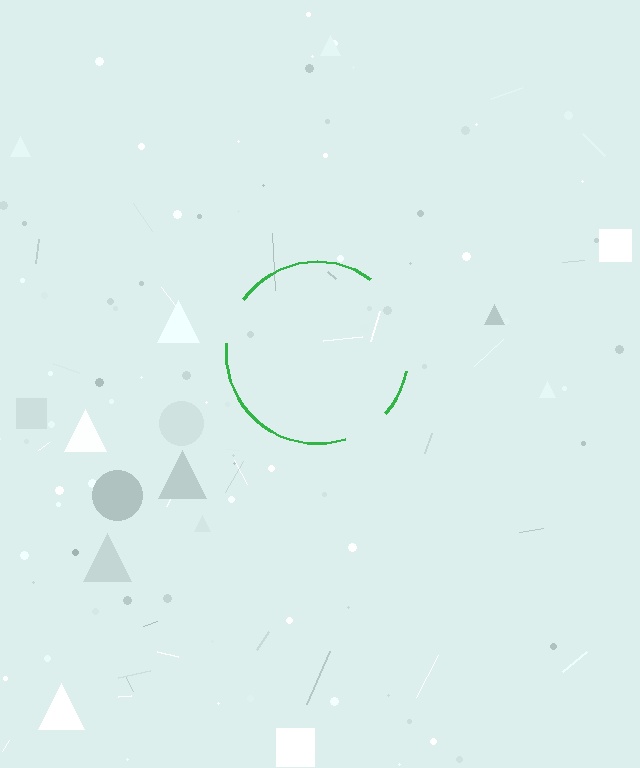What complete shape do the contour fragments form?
The contour fragments form a circle.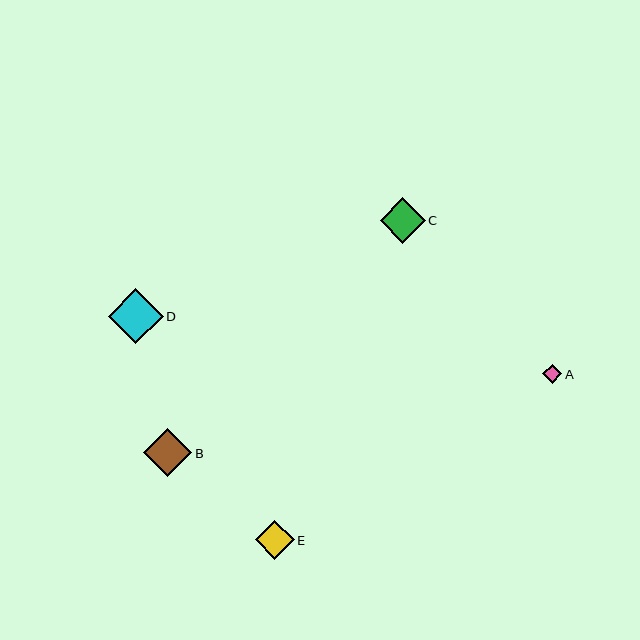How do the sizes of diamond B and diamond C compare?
Diamond B and diamond C are approximately the same size.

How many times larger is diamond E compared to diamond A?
Diamond E is approximately 2.1 times the size of diamond A.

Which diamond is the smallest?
Diamond A is the smallest with a size of approximately 19 pixels.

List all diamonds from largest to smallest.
From largest to smallest: D, B, C, E, A.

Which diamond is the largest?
Diamond D is the largest with a size of approximately 55 pixels.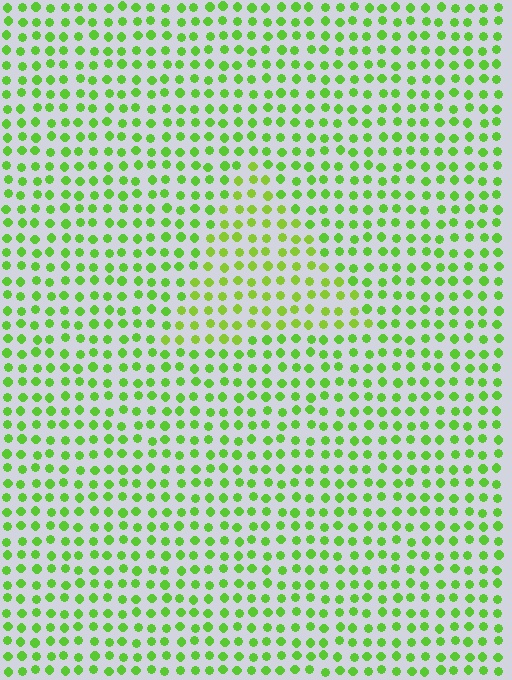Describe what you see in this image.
The image is filled with small lime elements in a uniform arrangement. A triangle-shaped region is visible where the elements are tinted to a slightly different hue, forming a subtle color boundary.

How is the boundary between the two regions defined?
The boundary is defined purely by a slight shift in hue (about 18 degrees). Spacing, size, and orientation are identical on both sides.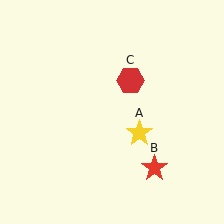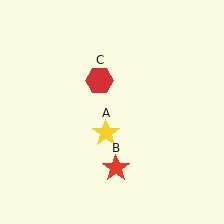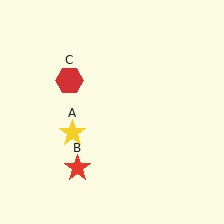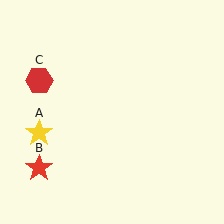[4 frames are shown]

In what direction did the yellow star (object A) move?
The yellow star (object A) moved left.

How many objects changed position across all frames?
3 objects changed position: yellow star (object A), red star (object B), red hexagon (object C).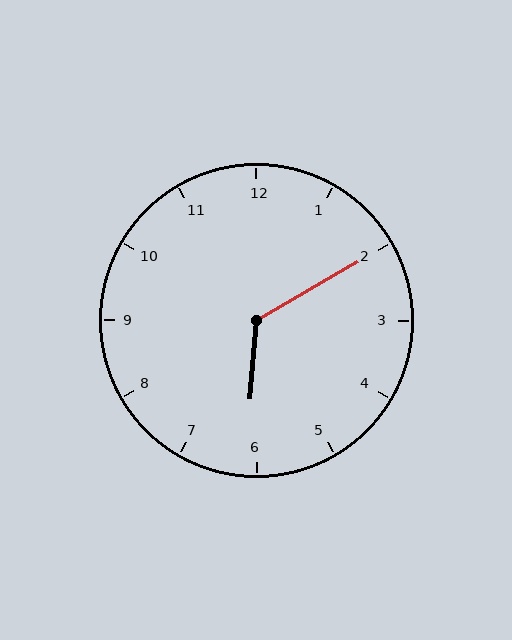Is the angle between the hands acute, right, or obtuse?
It is obtuse.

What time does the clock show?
6:10.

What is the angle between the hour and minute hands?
Approximately 125 degrees.